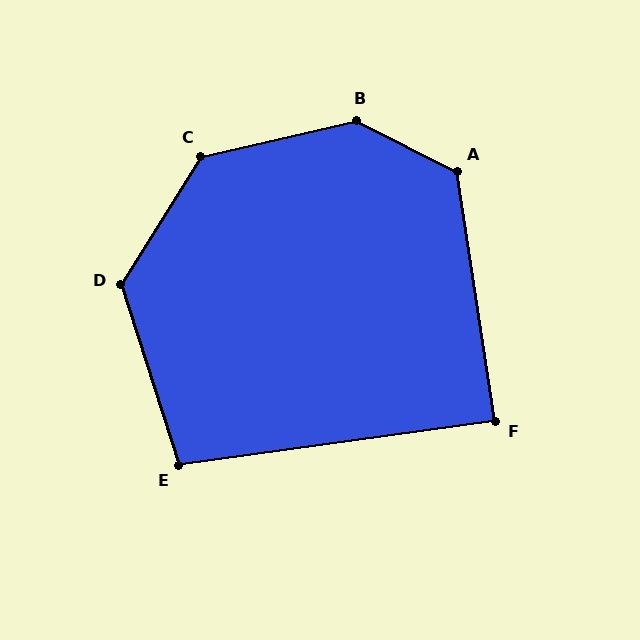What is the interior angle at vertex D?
Approximately 130 degrees (obtuse).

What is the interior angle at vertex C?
Approximately 135 degrees (obtuse).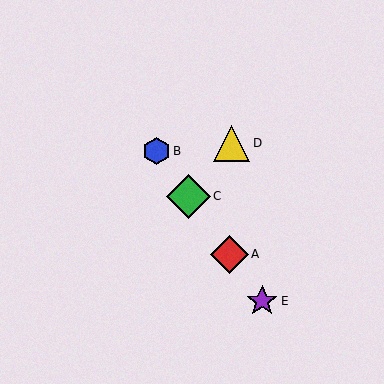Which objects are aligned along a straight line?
Objects A, B, C, E are aligned along a straight line.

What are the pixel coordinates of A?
Object A is at (229, 254).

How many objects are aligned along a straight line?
4 objects (A, B, C, E) are aligned along a straight line.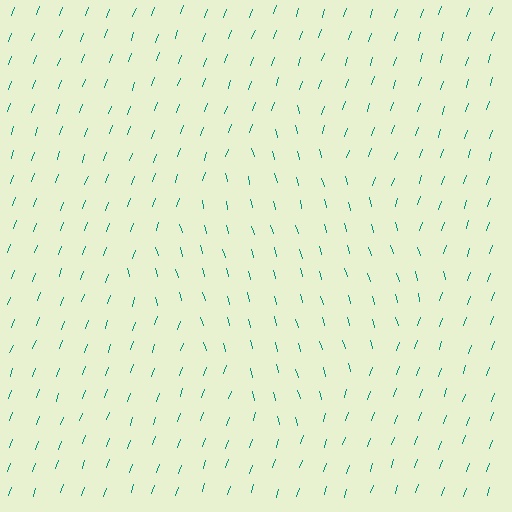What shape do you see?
I see a diamond.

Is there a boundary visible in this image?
Yes, there is a texture boundary formed by a change in line orientation.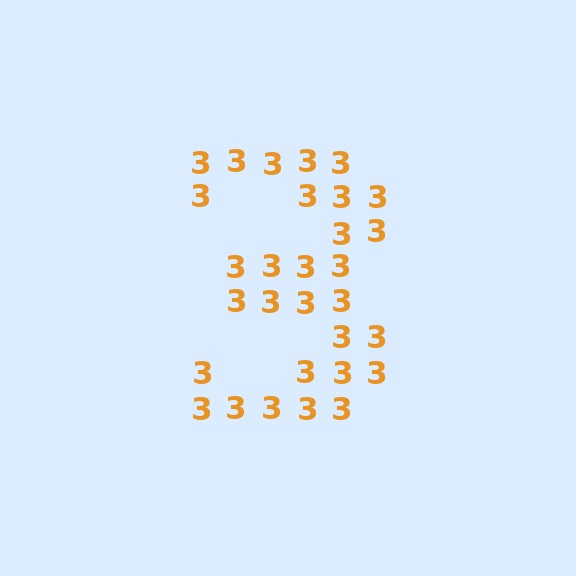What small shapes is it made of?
It is made of small digit 3's.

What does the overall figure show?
The overall figure shows the digit 3.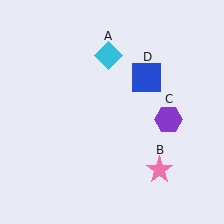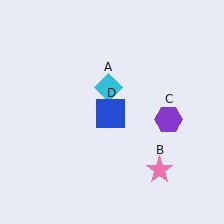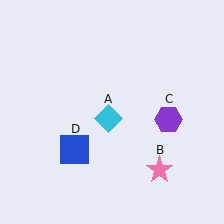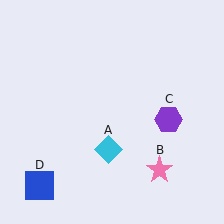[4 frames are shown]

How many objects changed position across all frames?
2 objects changed position: cyan diamond (object A), blue square (object D).